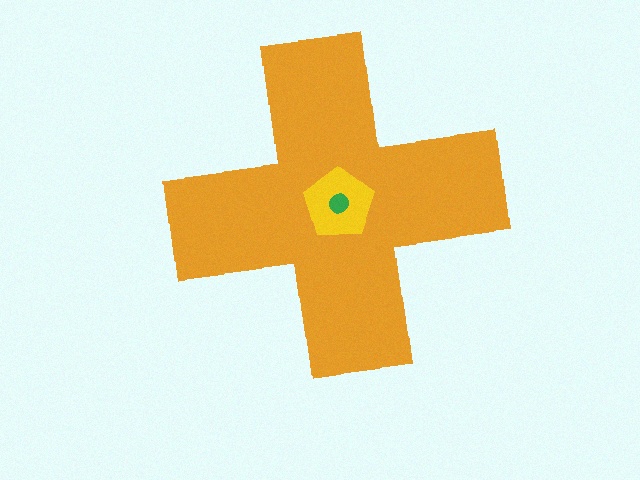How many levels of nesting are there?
3.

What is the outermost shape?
The orange cross.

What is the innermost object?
The green circle.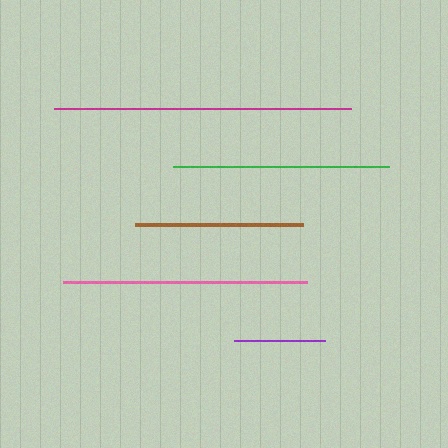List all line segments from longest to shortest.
From longest to shortest: magenta, pink, green, brown, purple.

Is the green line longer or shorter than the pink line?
The pink line is longer than the green line.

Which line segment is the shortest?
The purple line is the shortest at approximately 92 pixels.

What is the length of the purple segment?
The purple segment is approximately 92 pixels long.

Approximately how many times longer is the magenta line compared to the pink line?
The magenta line is approximately 1.2 times the length of the pink line.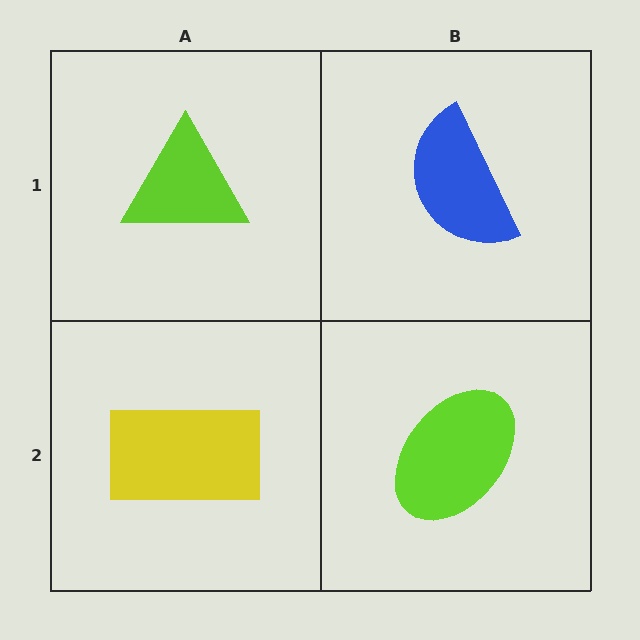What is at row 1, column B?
A blue semicircle.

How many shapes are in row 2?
2 shapes.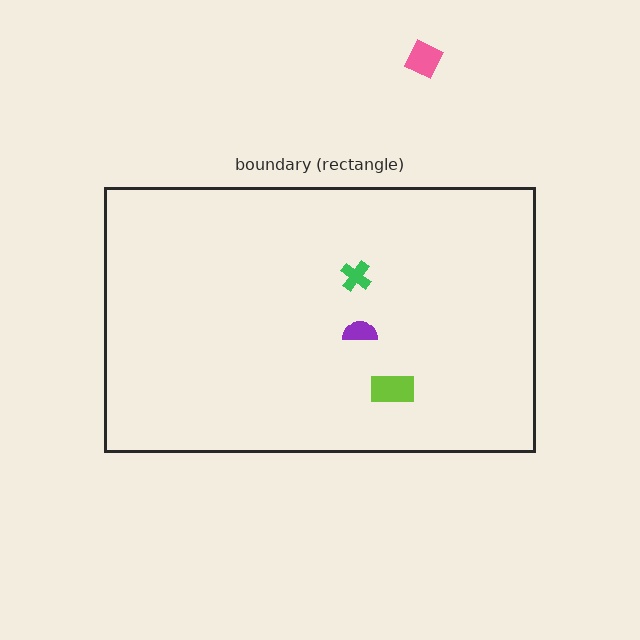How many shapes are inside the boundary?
3 inside, 1 outside.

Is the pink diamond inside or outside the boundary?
Outside.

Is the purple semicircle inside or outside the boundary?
Inside.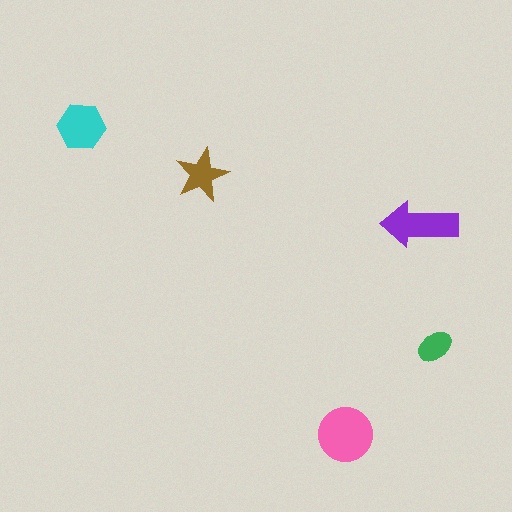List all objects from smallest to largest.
The green ellipse, the brown star, the cyan hexagon, the purple arrow, the pink circle.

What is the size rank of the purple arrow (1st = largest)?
2nd.